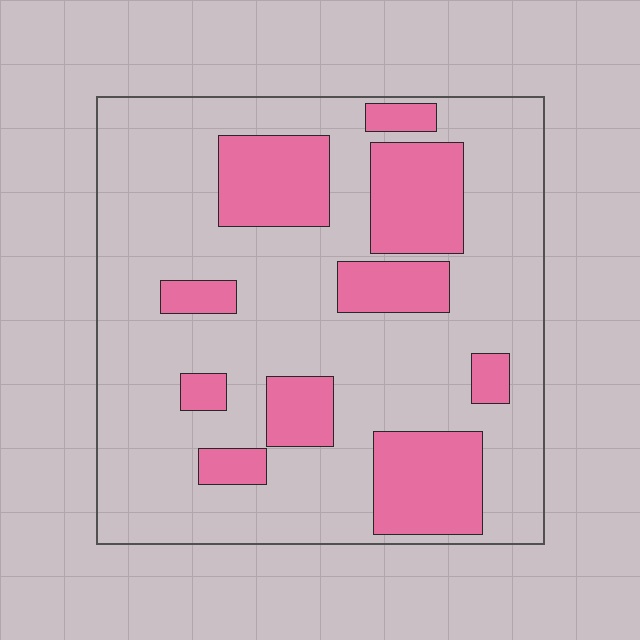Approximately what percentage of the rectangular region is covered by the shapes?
Approximately 25%.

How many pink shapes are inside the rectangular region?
10.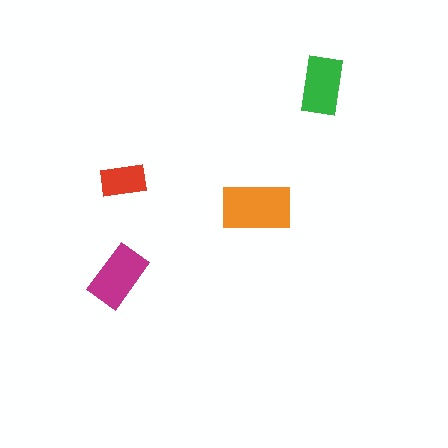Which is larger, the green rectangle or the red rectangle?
The green one.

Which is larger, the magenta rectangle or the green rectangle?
The magenta one.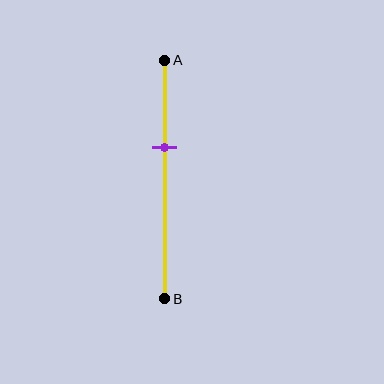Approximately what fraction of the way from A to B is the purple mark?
The purple mark is approximately 35% of the way from A to B.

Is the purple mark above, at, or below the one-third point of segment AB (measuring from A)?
The purple mark is below the one-third point of segment AB.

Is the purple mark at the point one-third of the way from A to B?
No, the mark is at about 35% from A, not at the 33% one-third point.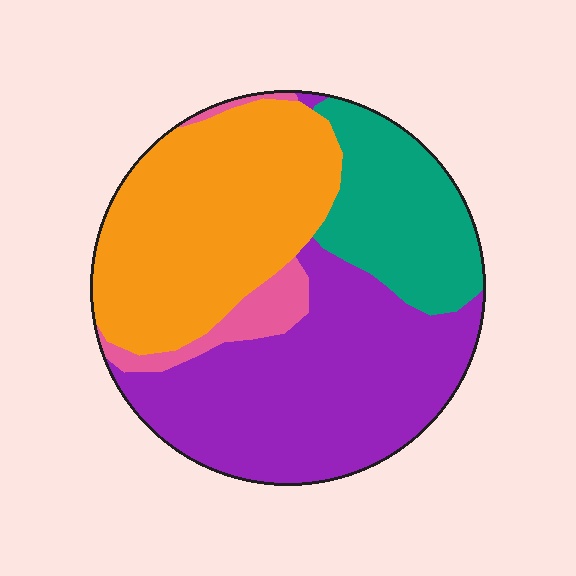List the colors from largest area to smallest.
From largest to smallest: purple, orange, teal, pink.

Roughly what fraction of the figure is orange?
Orange covers 35% of the figure.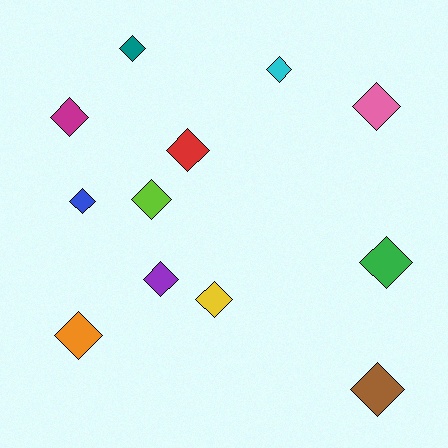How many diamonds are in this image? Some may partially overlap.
There are 12 diamonds.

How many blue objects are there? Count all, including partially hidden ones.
There is 1 blue object.